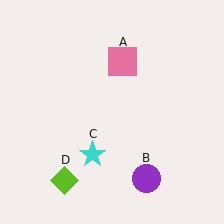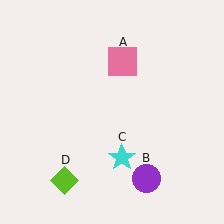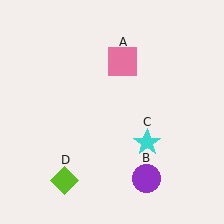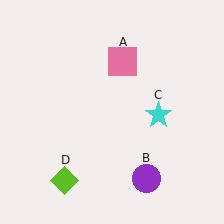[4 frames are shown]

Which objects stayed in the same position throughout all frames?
Pink square (object A) and purple circle (object B) and lime diamond (object D) remained stationary.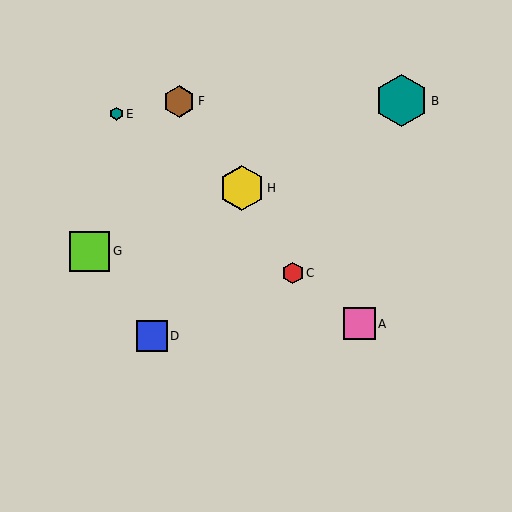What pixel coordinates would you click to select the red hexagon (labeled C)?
Click at (293, 273) to select the red hexagon C.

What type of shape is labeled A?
Shape A is a pink square.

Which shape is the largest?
The teal hexagon (labeled B) is the largest.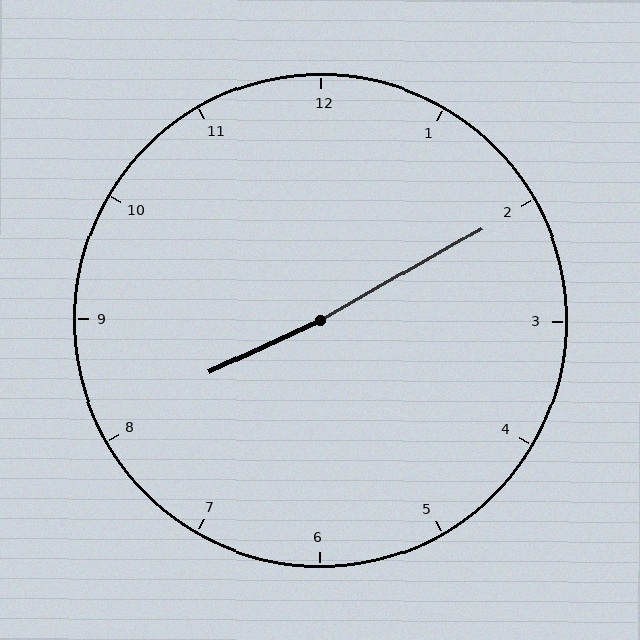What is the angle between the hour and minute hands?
Approximately 175 degrees.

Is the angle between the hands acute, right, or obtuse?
It is obtuse.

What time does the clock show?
8:10.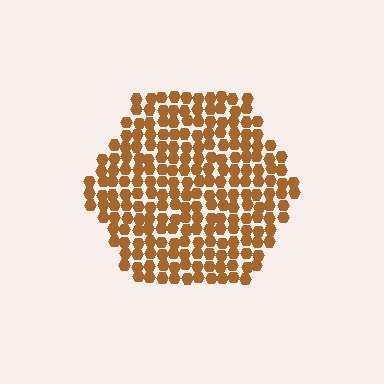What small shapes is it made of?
It is made of small hexagons.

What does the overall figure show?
The overall figure shows a hexagon.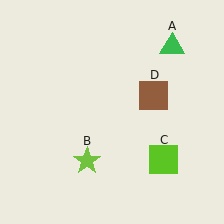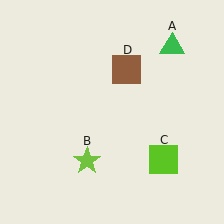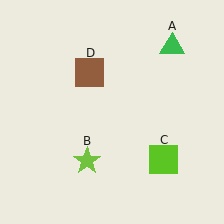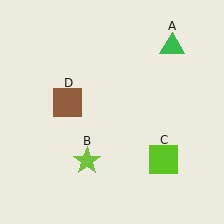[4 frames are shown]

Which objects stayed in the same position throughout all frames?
Green triangle (object A) and lime star (object B) and lime square (object C) remained stationary.